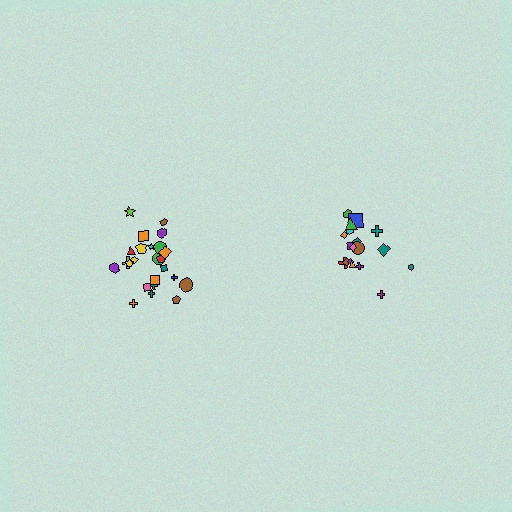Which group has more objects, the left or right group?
The left group.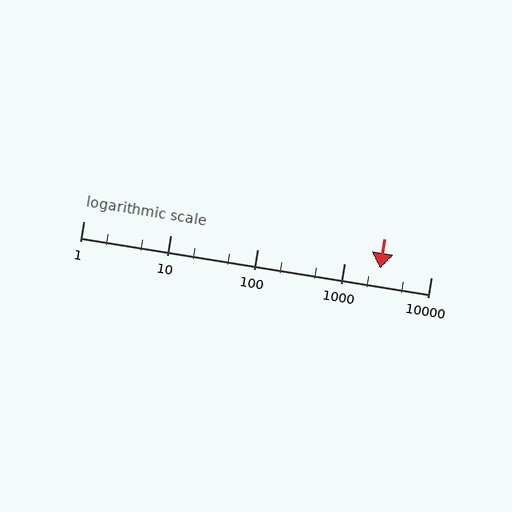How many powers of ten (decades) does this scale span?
The scale spans 4 decades, from 1 to 10000.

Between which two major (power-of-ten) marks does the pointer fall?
The pointer is between 1000 and 10000.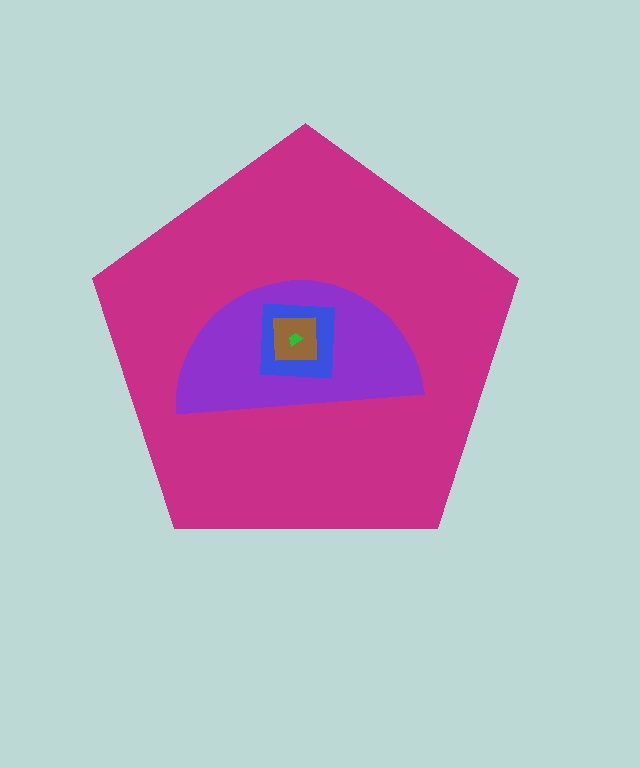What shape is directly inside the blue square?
The brown square.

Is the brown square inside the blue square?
Yes.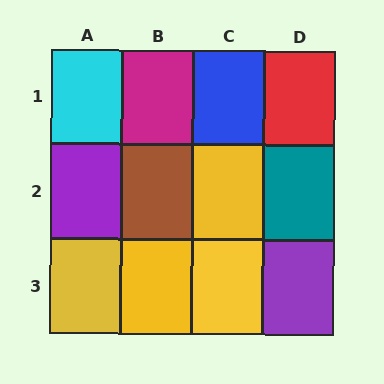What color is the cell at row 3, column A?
Yellow.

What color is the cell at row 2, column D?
Teal.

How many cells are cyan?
1 cell is cyan.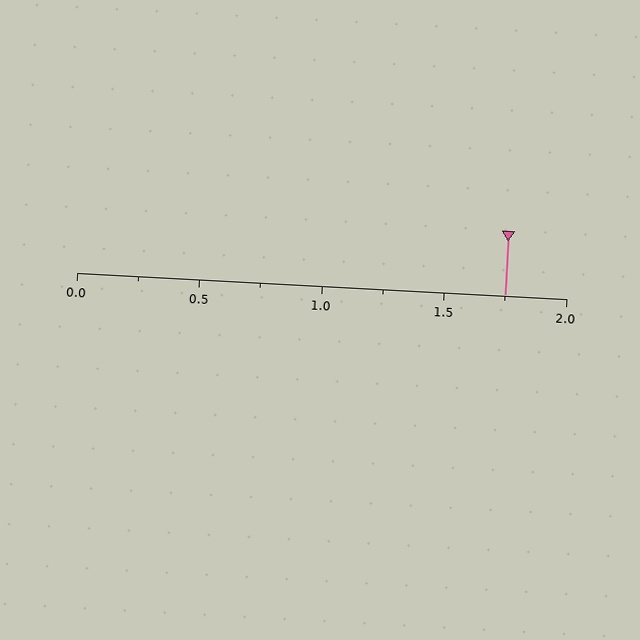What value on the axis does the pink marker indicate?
The marker indicates approximately 1.75.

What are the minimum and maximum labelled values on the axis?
The axis runs from 0.0 to 2.0.